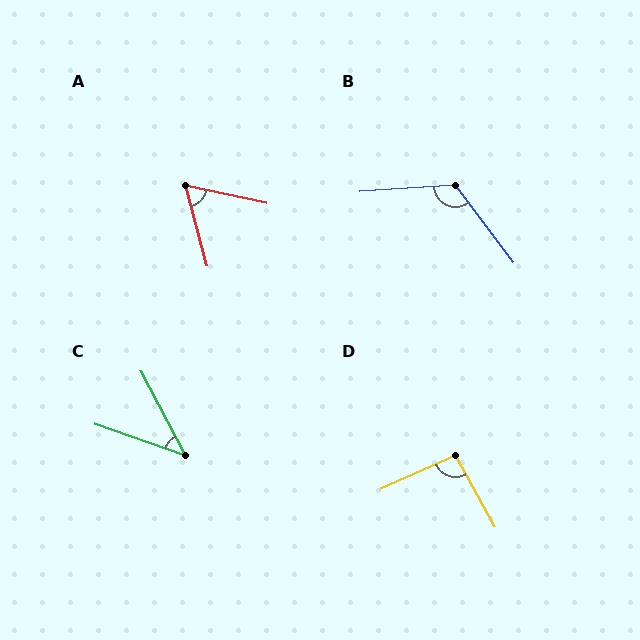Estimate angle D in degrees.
Approximately 95 degrees.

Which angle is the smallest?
C, at approximately 43 degrees.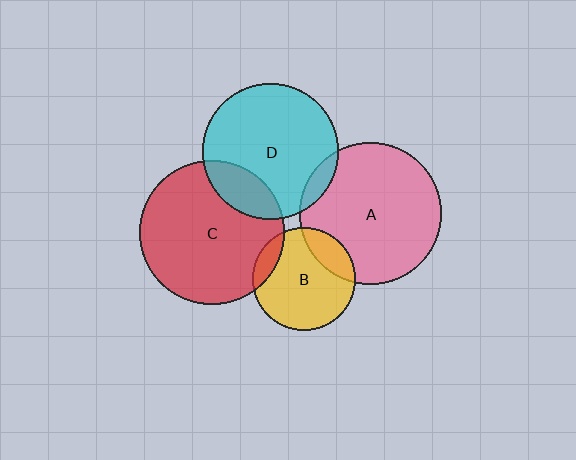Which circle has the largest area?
Circle C (red).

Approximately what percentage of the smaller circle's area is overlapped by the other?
Approximately 20%.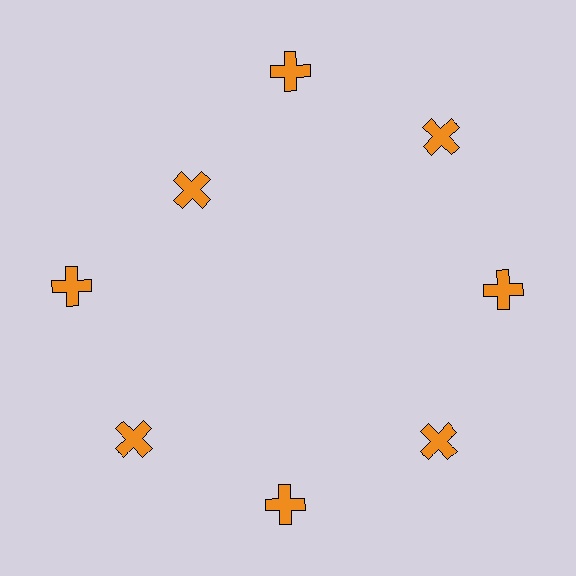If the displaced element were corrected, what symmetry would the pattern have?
It would have 8-fold rotational symmetry — the pattern would map onto itself every 45 degrees.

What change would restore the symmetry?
The symmetry would be restored by moving it outward, back onto the ring so that all 8 crosses sit at equal angles and equal distance from the center.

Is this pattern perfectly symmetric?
No. The 8 orange crosses are arranged in a ring, but one element near the 10 o'clock position is pulled inward toward the center, breaking the 8-fold rotational symmetry.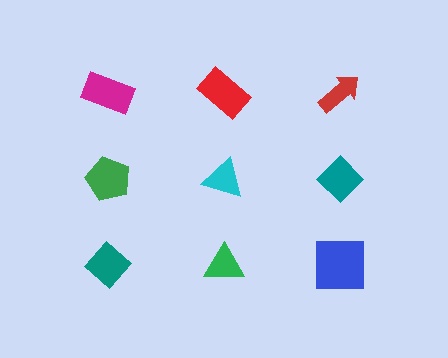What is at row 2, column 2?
A cyan triangle.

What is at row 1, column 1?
A magenta rectangle.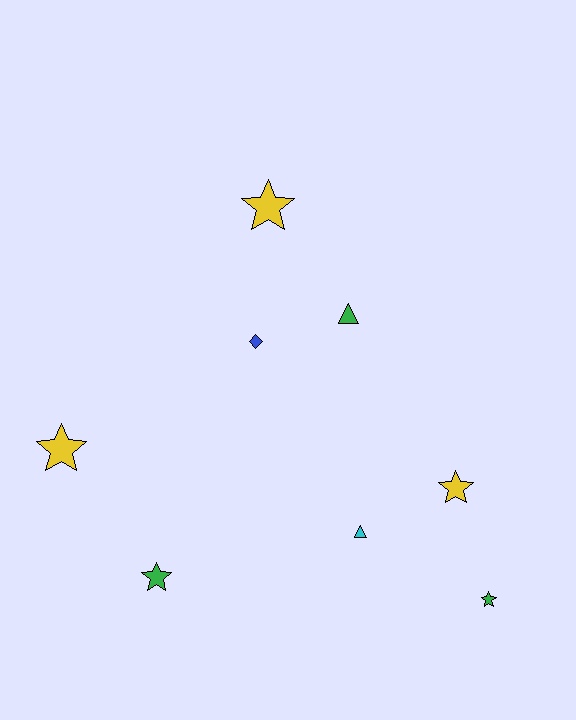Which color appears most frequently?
Green, with 3 objects.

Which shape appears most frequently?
Star, with 5 objects.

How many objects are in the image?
There are 8 objects.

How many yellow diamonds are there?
There are no yellow diamonds.